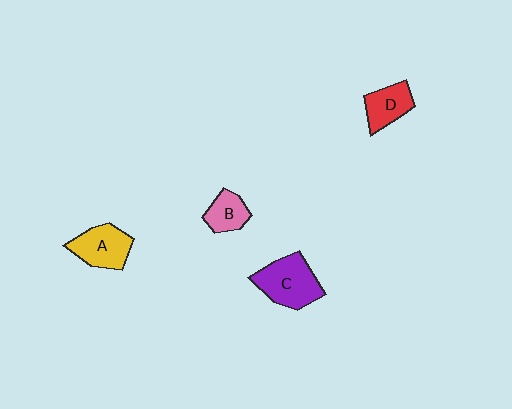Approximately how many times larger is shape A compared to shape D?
Approximately 1.3 times.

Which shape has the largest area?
Shape C (purple).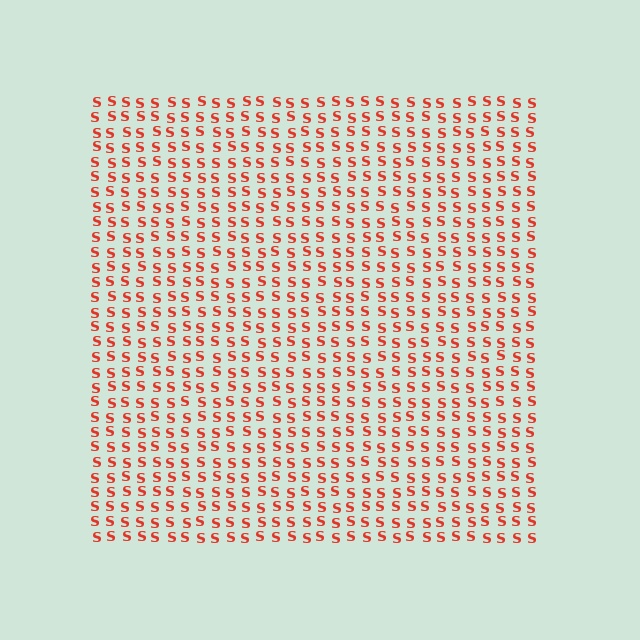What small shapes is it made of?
It is made of small letter S's.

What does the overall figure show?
The overall figure shows a square.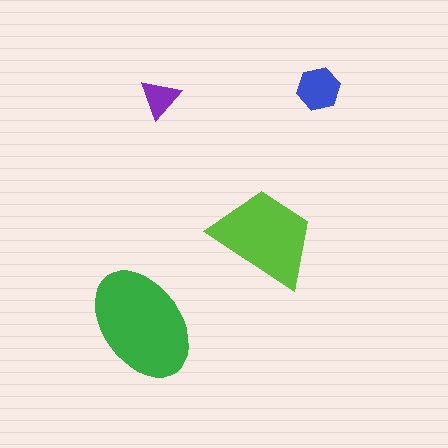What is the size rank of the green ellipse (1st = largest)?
1st.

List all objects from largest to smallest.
The green ellipse, the lime trapezoid, the blue hexagon, the purple triangle.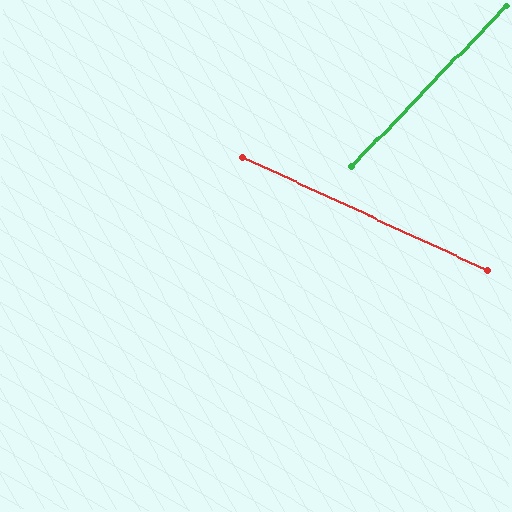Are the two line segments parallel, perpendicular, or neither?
Neither parallel nor perpendicular — they differ by about 71°.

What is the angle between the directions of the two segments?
Approximately 71 degrees.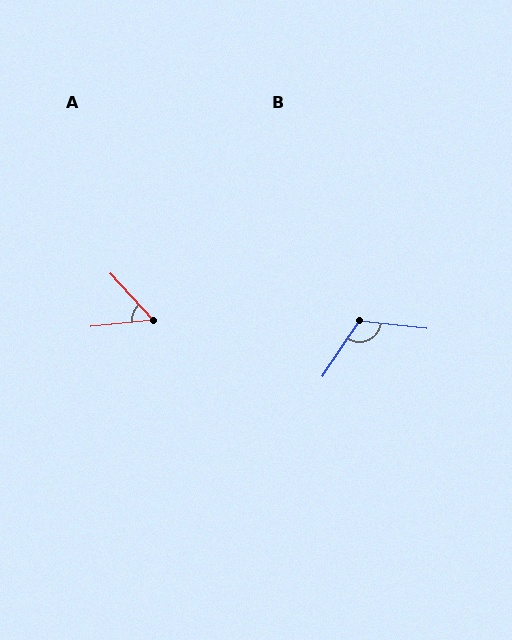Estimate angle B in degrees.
Approximately 117 degrees.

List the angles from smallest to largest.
A (53°), B (117°).